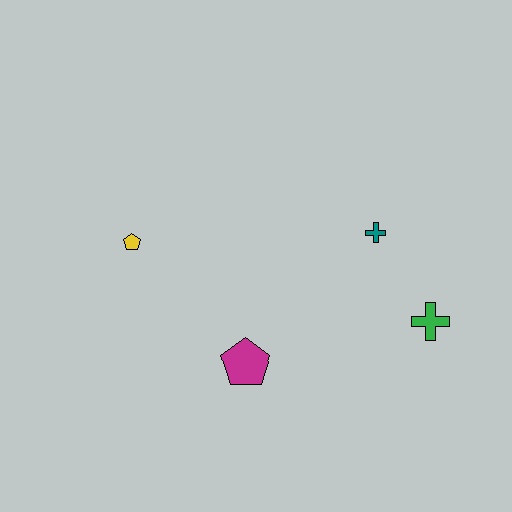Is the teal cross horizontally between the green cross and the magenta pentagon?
Yes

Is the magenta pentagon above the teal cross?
No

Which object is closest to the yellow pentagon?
The magenta pentagon is closest to the yellow pentagon.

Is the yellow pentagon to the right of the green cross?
No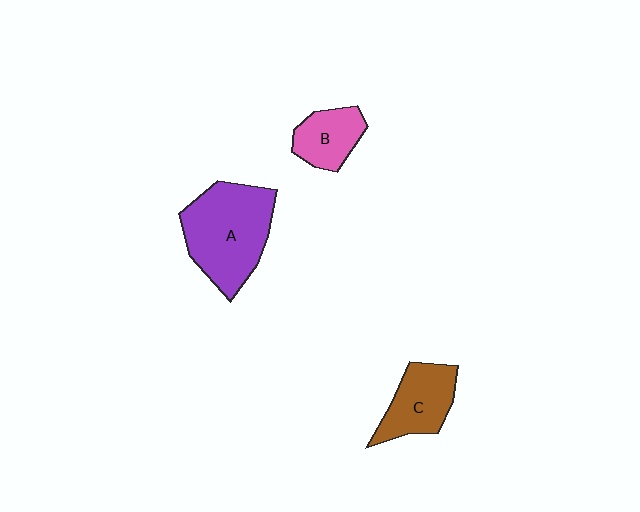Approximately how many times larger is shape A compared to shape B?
Approximately 2.2 times.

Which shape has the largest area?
Shape A (purple).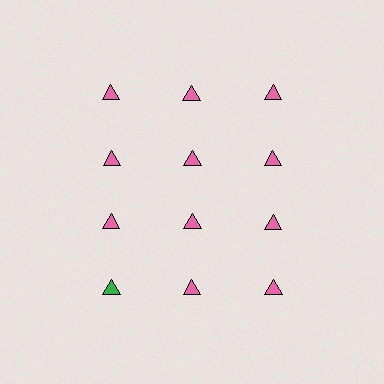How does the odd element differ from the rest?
It has a different color: green instead of pink.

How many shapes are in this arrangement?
There are 12 shapes arranged in a grid pattern.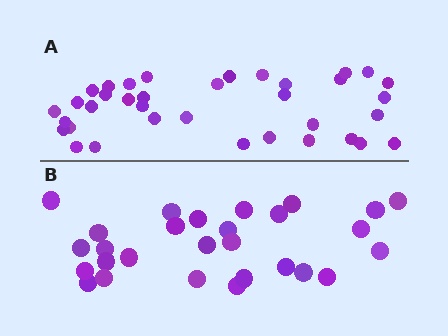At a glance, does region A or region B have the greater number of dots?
Region A (the top region) has more dots.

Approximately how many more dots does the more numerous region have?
Region A has roughly 8 or so more dots than region B.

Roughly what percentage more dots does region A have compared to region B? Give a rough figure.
About 30% more.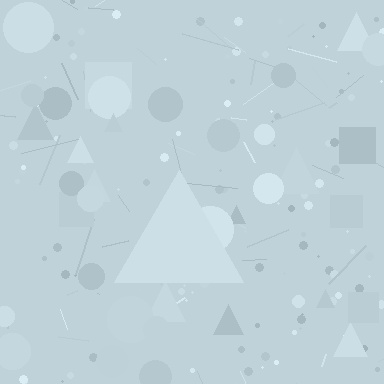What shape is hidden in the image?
A triangle is hidden in the image.